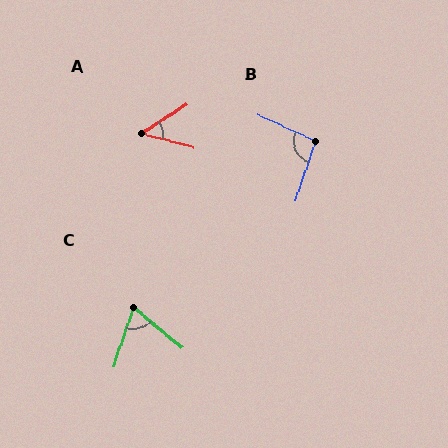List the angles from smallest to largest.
A (48°), C (69°), B (95°).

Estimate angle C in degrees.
Approximately 69 degrees.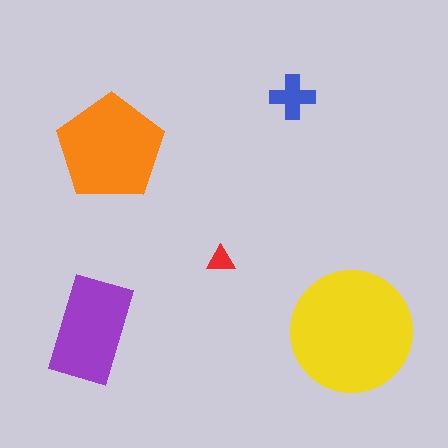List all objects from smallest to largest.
The red triangle, the blue cross, the purple rectangle, the orange pentagon, the yellow circle.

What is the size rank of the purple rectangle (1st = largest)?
3rd.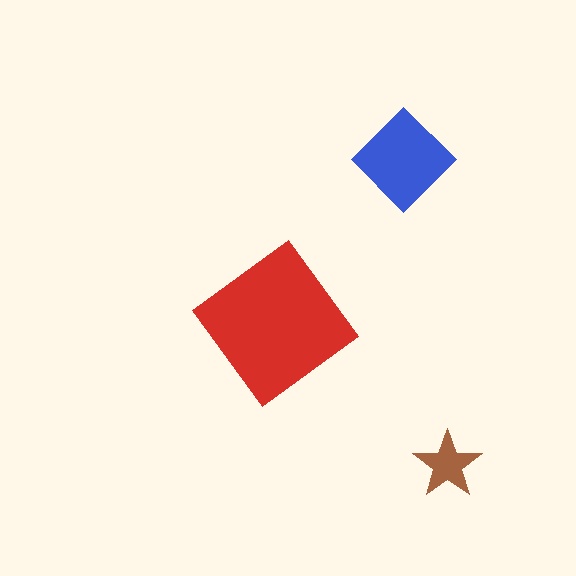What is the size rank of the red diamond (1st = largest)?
1st.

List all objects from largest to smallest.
The red diamond, the blue diamond, the brown star.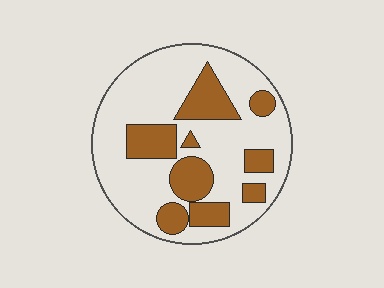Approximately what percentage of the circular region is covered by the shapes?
Approximately 30%.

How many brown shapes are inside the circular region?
9.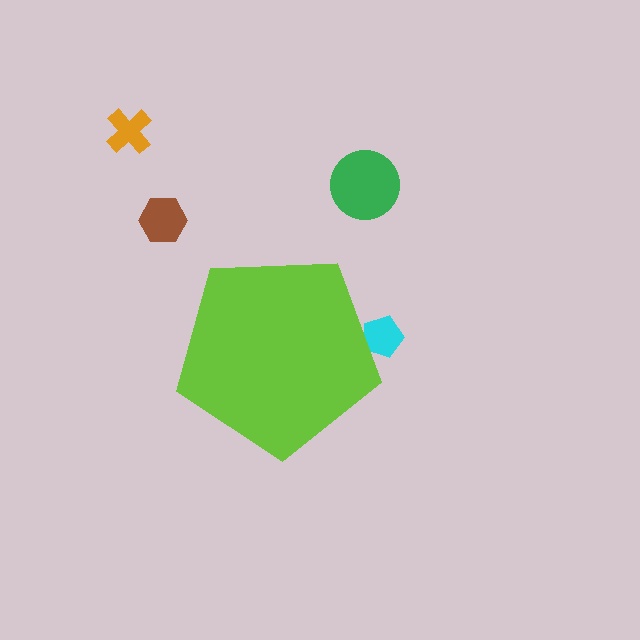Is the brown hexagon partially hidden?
No, the brown hexagon is fully visible.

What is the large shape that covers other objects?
A lime pentagon.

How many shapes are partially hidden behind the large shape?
1 shape is partially hidden.